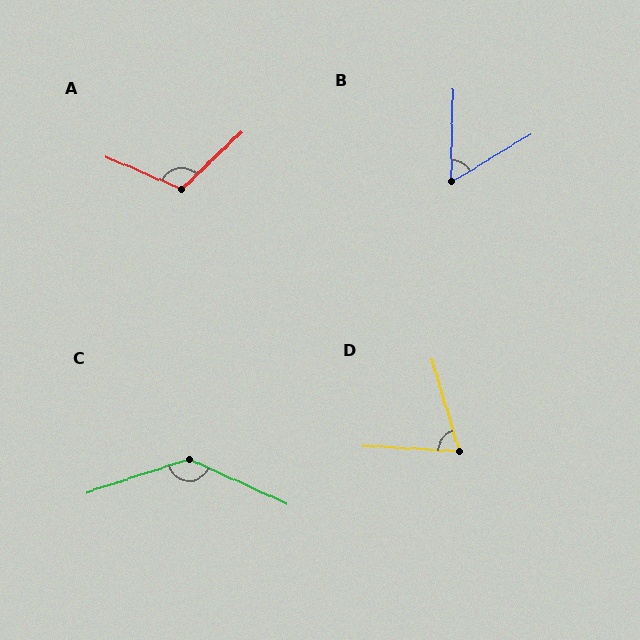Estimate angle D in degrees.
Approximately 70 degrees.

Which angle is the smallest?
B, at approximately 57 degrees.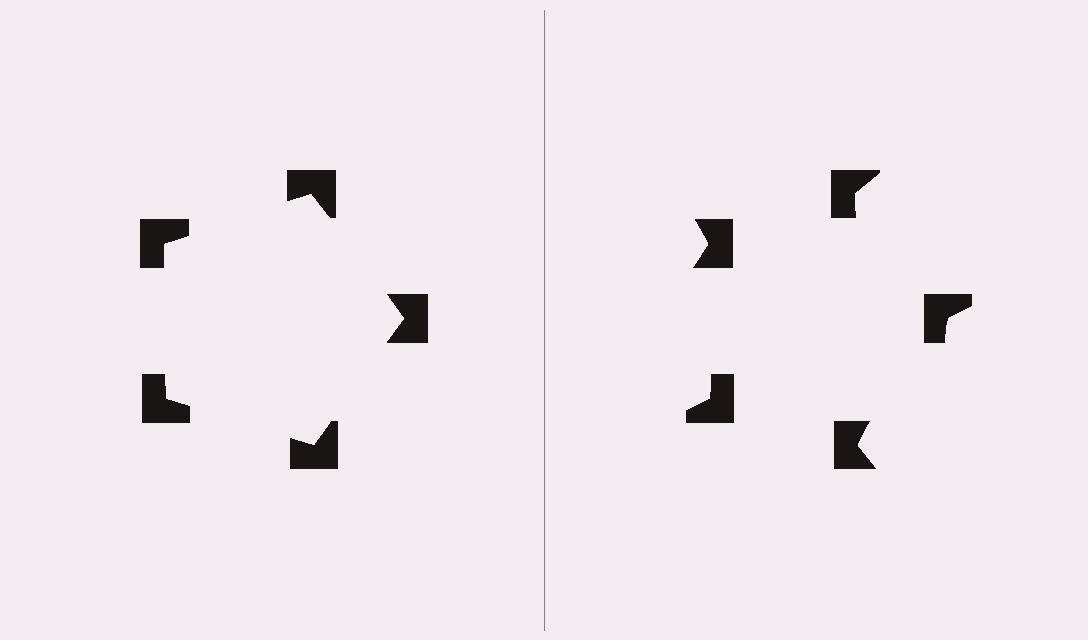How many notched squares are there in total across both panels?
10 — 5 on each side.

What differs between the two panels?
The notched squares are positioned identically on both sides; only the wedge orientations differ. On the left they align to a pentagon; on the right they are misaligned.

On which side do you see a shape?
An illusory pentagon appears on the left side. On the right side the wedge cuts are rotated, so no coherent shape forms.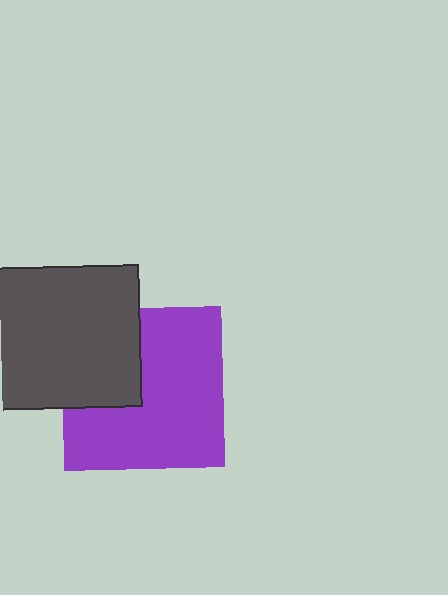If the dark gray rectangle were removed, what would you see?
You would see the complete purple square.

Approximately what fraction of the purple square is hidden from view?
Roughly 30% of the purple square is hidden behind the dark gray rectangle.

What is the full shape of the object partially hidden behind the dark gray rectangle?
The partially hidden object is a purple square.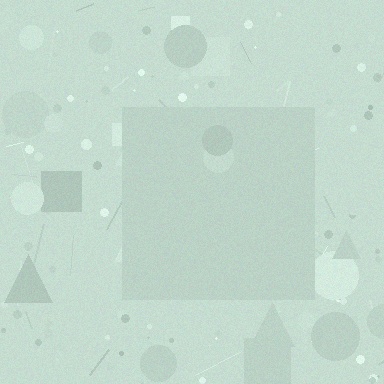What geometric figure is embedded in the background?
A square is embedded in the background.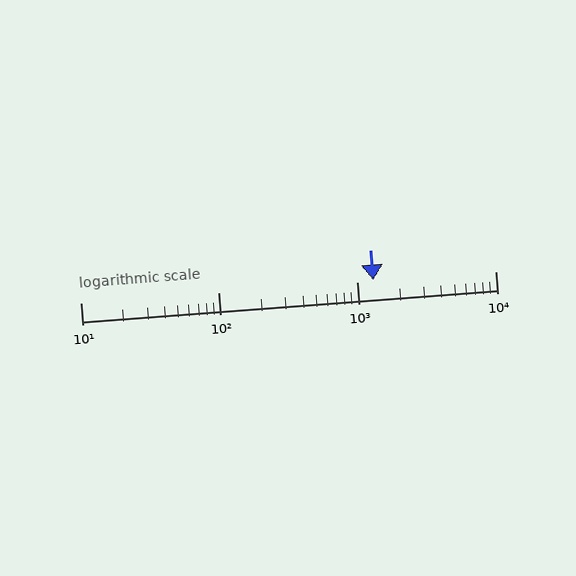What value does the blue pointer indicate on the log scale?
The pointer indicates approximately 1300.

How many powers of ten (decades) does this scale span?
The scale spans 3 decades, from 10 to 10000.